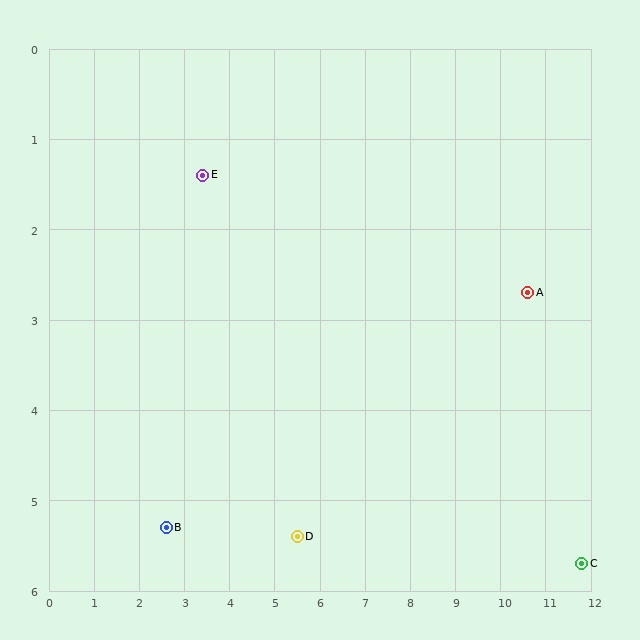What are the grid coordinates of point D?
Point D is at approximately (5.5, 5.4).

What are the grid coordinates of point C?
Point C is at approximately (11.8, 5.7).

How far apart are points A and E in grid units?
Points A and E are about 7.3 grid units apart.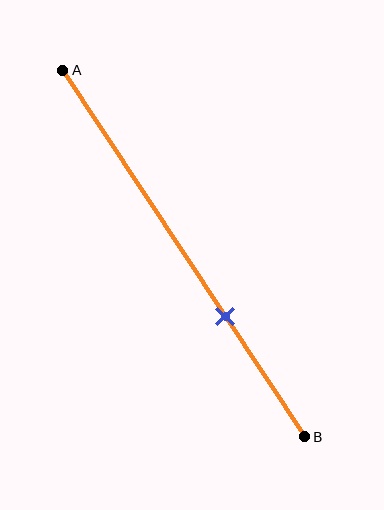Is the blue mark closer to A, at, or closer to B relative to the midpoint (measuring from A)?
The blue mark is closer to point B than the midpoint of segment AB.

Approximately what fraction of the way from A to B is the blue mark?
The blue mark is approximately 65% of the way from A to B.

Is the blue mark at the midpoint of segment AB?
No, the mark is at about 65% from A, not at the 50% midpoint.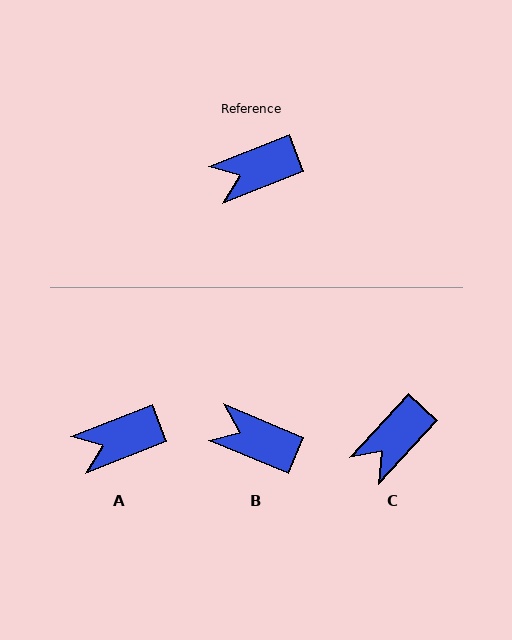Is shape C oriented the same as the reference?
No, it is off by about 26 degrees.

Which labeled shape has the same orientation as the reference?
A.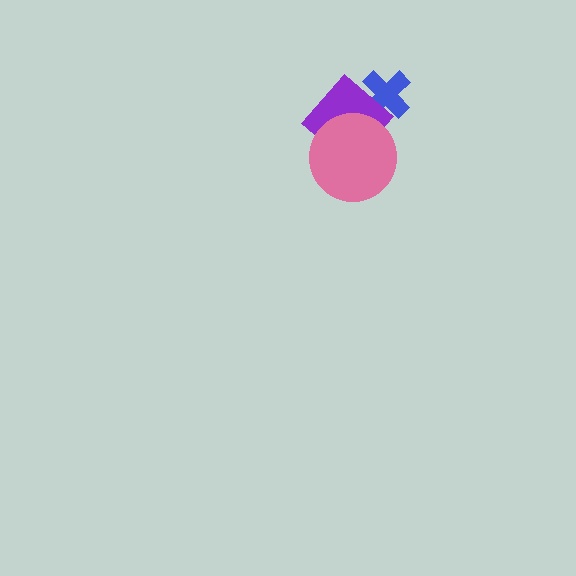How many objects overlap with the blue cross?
1 object overlaps with the blue cross.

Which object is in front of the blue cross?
The purple diamond is in front of the blue cross.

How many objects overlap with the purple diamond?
2 objects overlap with the purple diamond.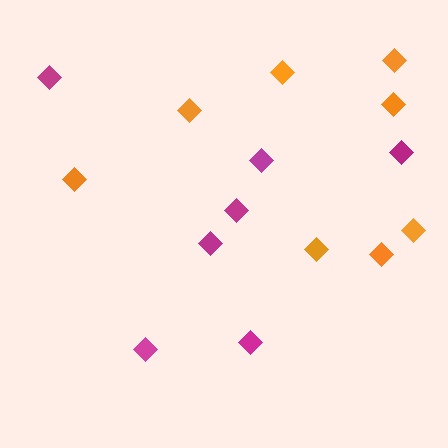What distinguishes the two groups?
There are 2 groups: one group of orange diamonds (8) and one group of magenta diamonds (7).